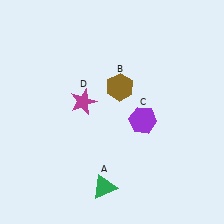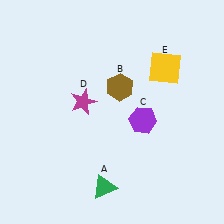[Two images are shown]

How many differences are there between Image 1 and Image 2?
There is 1 difference between the two images.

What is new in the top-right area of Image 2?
A yellow square (E) was added in the top-right area of Image 2.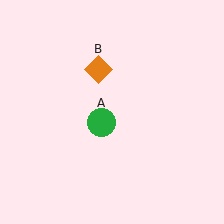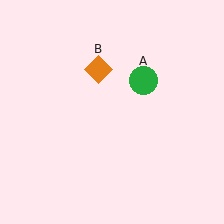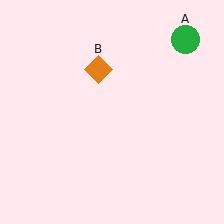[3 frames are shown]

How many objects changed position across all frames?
1 object changed position: green circle (object A).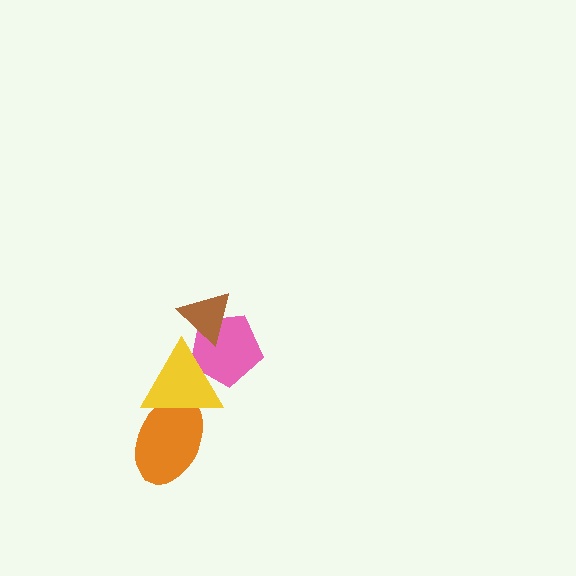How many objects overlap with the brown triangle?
1 object overlaps with the brown triangle.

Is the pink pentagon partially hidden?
Yes, it is partially covered by another shape.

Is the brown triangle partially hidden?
No, no other shape covers it.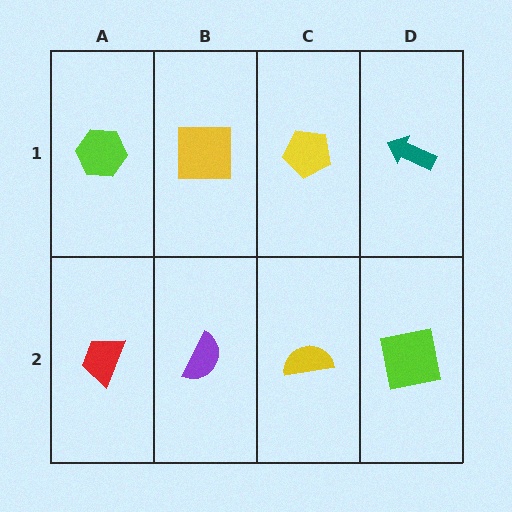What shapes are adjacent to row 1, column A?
A red trapezoid (row 2, column A), a yellow square (row 1, column B).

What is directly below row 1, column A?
A red trapezoid.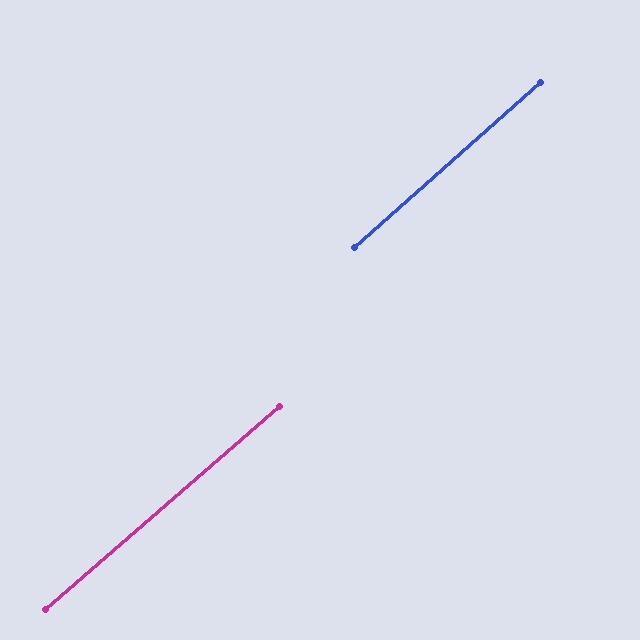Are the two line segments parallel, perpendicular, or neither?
Parallel — their directions differ by only 0.7°.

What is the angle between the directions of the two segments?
Approximately 1 degree.